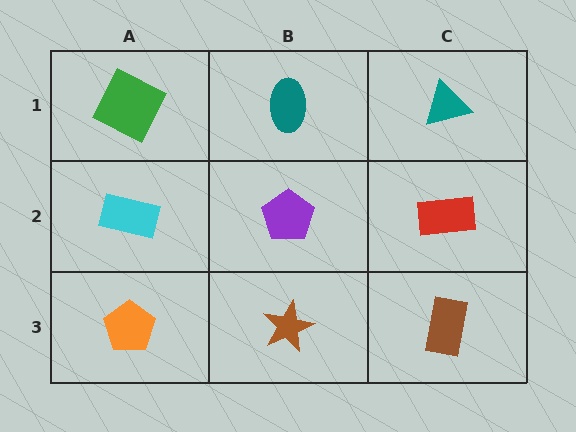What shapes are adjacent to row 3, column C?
A red rectangle (row 2, column C), a brown star (row 3, column B).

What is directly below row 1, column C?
A red rectangle.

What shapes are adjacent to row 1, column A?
A cyan rectangle (row 2, column A), a teal ellipse (row 1, column B).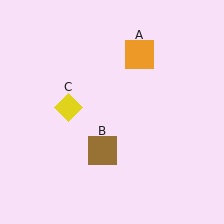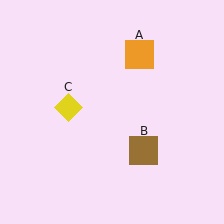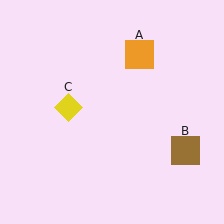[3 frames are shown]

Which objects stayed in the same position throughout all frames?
Orange square (object A) and yellow diamond (object C) remained stationary.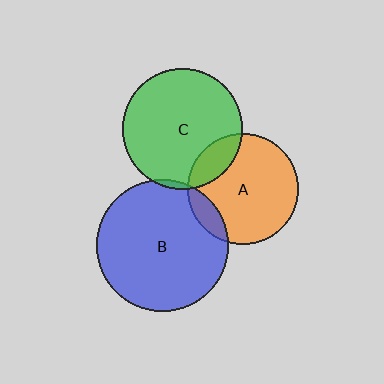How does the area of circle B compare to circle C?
Approximately 1.2 times.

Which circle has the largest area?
Circle B (blue).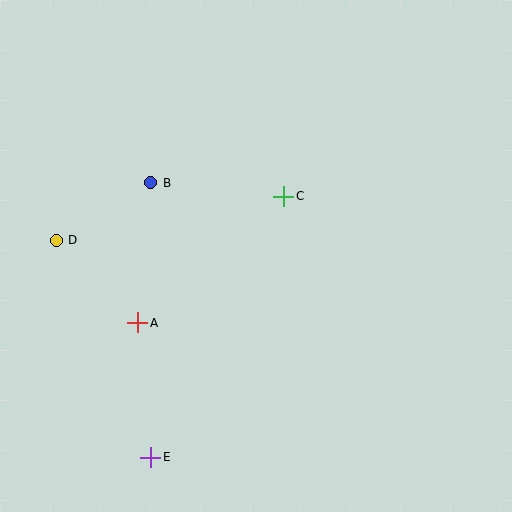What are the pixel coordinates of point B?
Point B is at (151, 183).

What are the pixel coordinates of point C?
Point C is at (284, 196).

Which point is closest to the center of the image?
Point C at (284, 196) is closest to the center.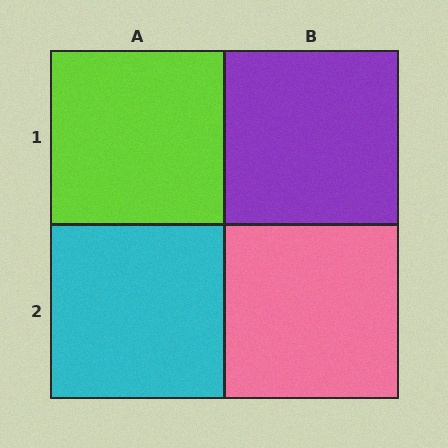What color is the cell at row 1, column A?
Lime.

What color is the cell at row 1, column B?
Purple.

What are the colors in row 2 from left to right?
Cyan, pink.